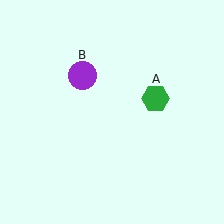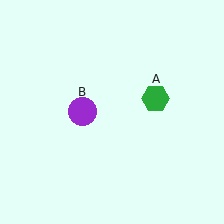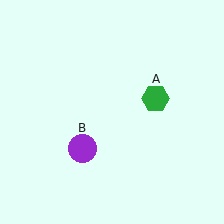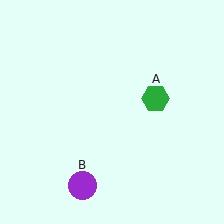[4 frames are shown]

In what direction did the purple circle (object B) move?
The purple circle (object B) moved down.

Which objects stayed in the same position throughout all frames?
Green hexagon (object A) remained stationary.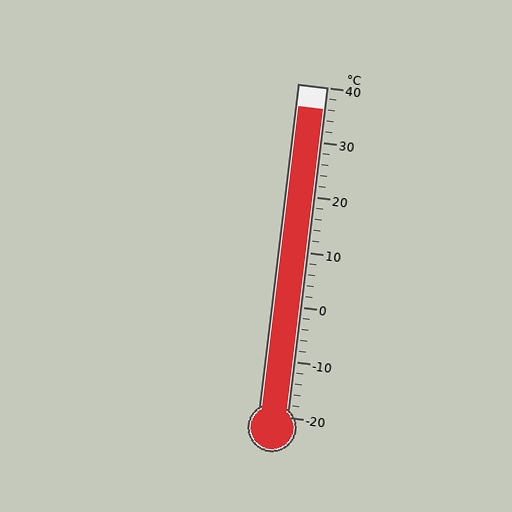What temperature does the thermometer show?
The thermometer shows approximately 36°C.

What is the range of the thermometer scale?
The thermometer scale ranges from -20°C to 40°C.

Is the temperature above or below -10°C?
The temperature is above -10°C.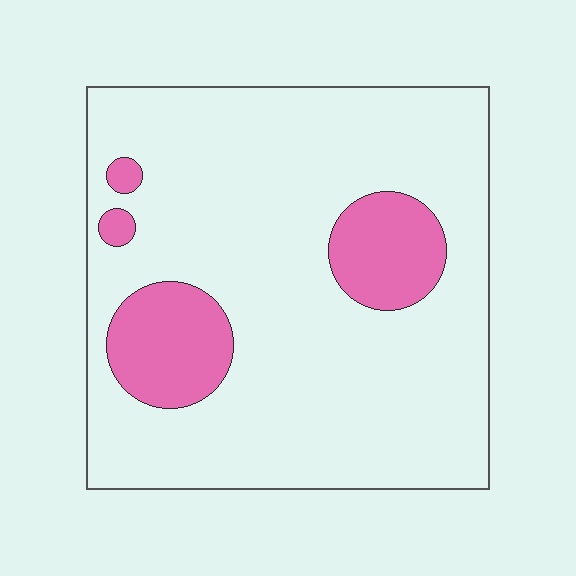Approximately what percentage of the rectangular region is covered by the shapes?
Approximately 15%.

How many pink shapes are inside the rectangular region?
4.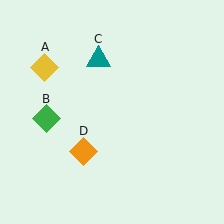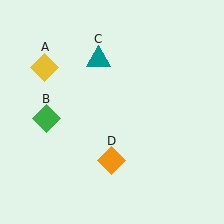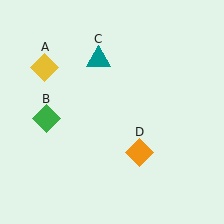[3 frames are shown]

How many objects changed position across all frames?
1 object changed position: orange diamond (object D).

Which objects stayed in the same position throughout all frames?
Yellow diamond (object A) and green diamond (object B) and teal triangle (object C) remained stationary.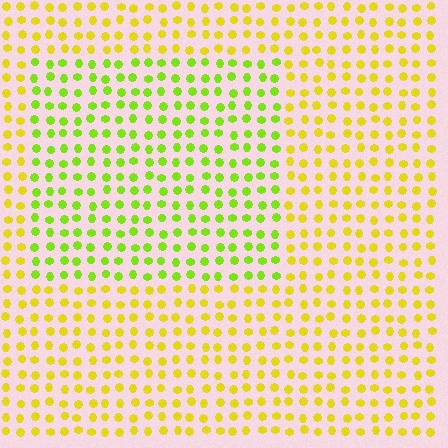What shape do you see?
I see a rectangle.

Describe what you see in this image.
The image is filled with small yellow elements in a uniform arrangement. A rectangle-shaped region is visible where the elements are tinted to a slightly different hue, forming a subtle color boundary.